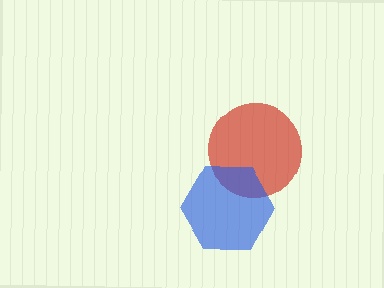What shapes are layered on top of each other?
The layered shapes are: a red circle, a blue hexagon.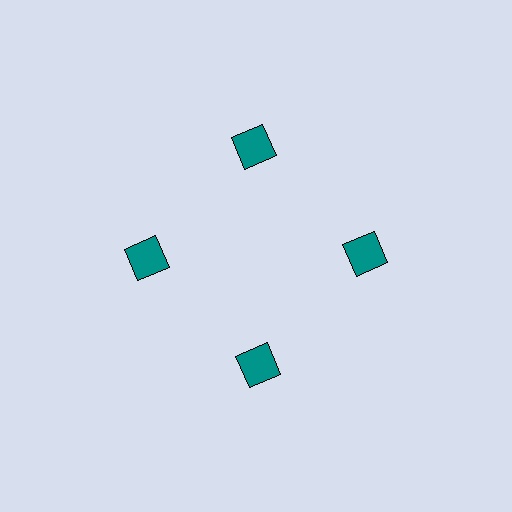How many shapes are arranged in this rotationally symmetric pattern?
There are 4 shapes, arranged in 4 groups of 1.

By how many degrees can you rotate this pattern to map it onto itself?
The pattern maps onto itself every 90 degrees of rotation.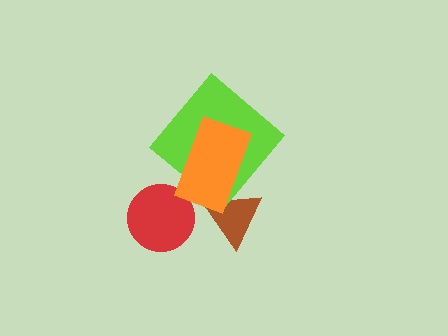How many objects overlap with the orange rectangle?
2 objects overlap with the orange rectangle.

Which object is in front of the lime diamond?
The orange rectangle is in front of the lime diamond.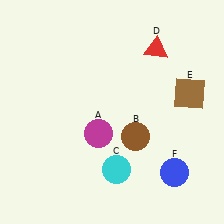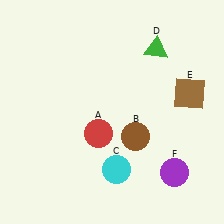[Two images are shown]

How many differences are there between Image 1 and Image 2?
There are 3 differences between the two images.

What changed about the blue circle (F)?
In Image 1, F is blue. In Image 2, it changed to purple.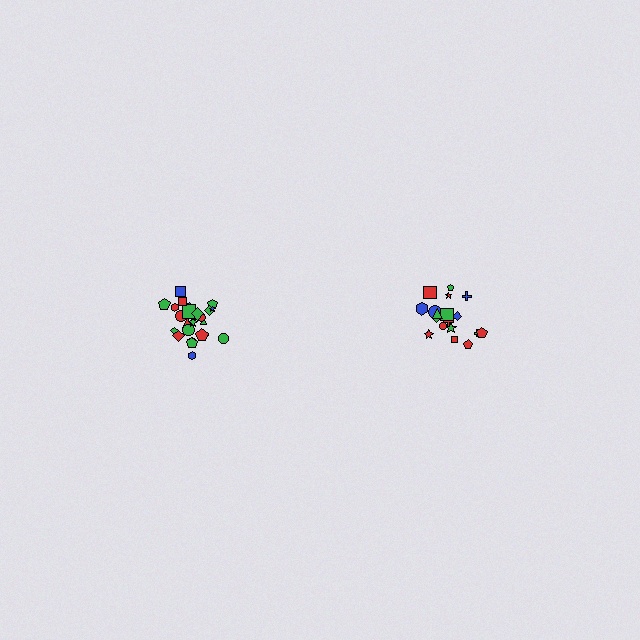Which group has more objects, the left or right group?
The left group.